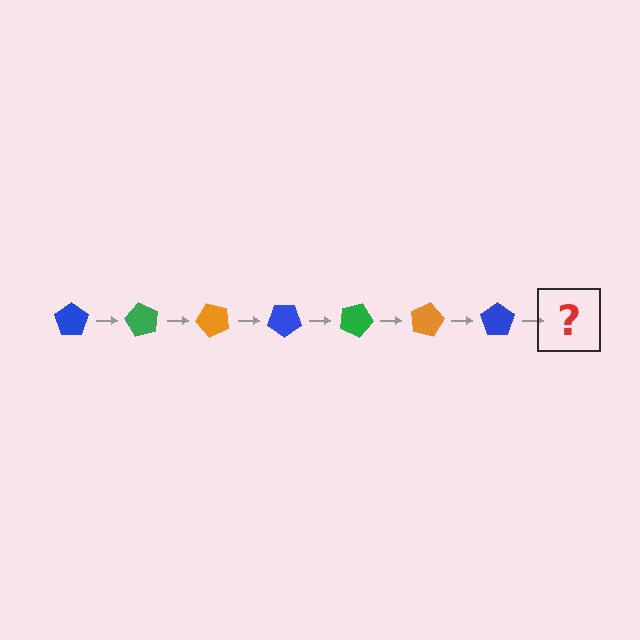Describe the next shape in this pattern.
It should be a green pentagon, rotated 420 degrees from the start.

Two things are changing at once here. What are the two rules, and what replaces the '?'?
The two rules are that it rotates 60 degrees each step and the color cycles through blue, green, and orange. The '?' should be a green pentagon, rotated 420 degrees from the start.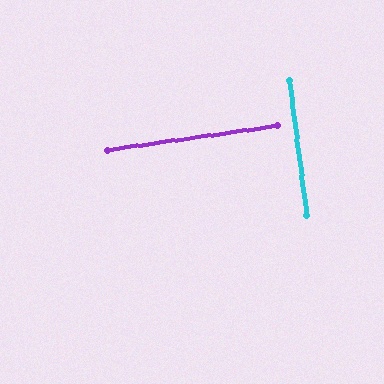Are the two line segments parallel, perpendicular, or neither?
Perpendicular — they meet at approximately 89°.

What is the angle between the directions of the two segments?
Approximately 89 degrees.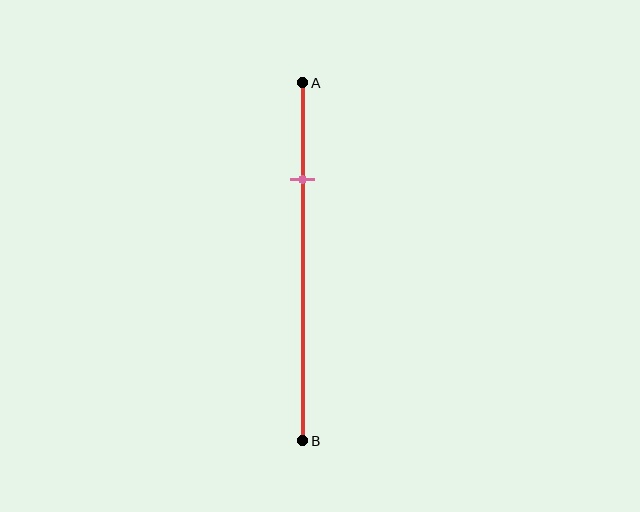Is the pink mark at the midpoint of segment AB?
No, the mark is at about 25% from A, not at the 50% midpoint.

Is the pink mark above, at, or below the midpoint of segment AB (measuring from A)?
The pink mark is above the midpoint of segment AB.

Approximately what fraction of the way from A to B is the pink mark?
The pink mark is approximately 25% of the way from A to B.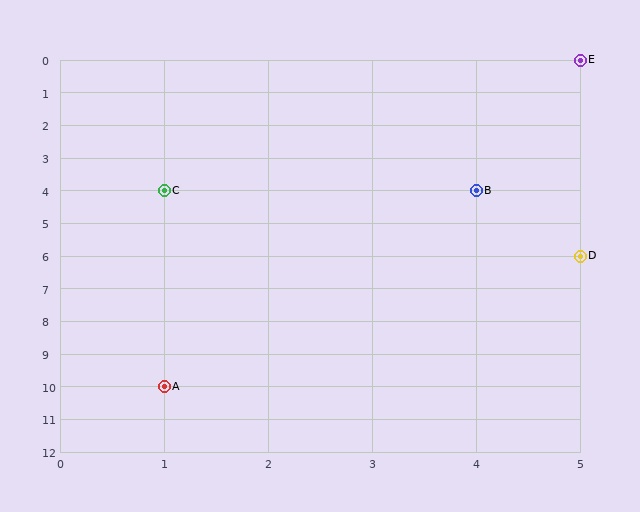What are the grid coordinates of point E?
Point E is at grid coordinates (5, 0).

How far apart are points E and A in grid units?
Points E and A are 4 columns and 10 rows apart (about 10.8 grid units diagonally).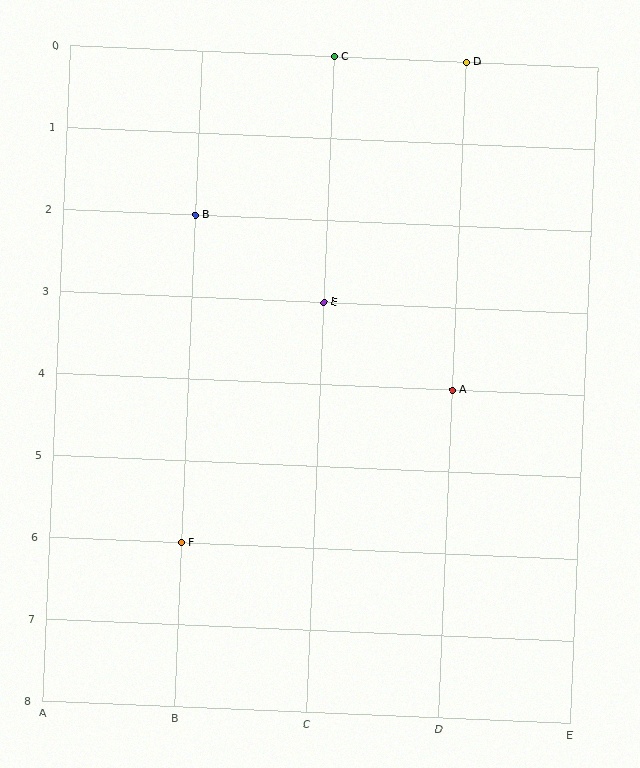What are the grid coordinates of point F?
Point F is at grid coordinates (B, 6).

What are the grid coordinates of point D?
Point D is at grid coordinates (D, 0).